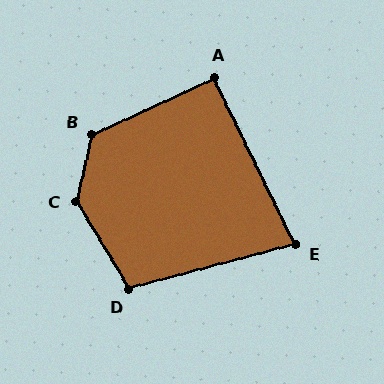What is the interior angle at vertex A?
Approximately 91 degrees (approximately right).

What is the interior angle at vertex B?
Approximately 127 degrees (obtuse).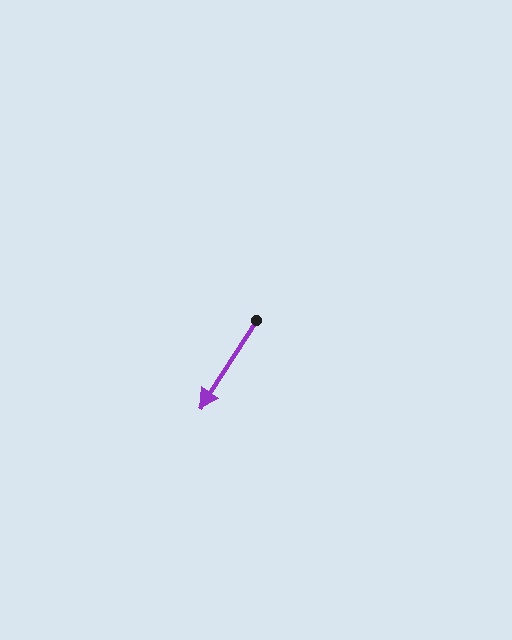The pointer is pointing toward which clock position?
Roughly 7 o'clock.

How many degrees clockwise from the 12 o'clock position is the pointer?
Approximately 212 degrees.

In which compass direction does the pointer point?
Southwest.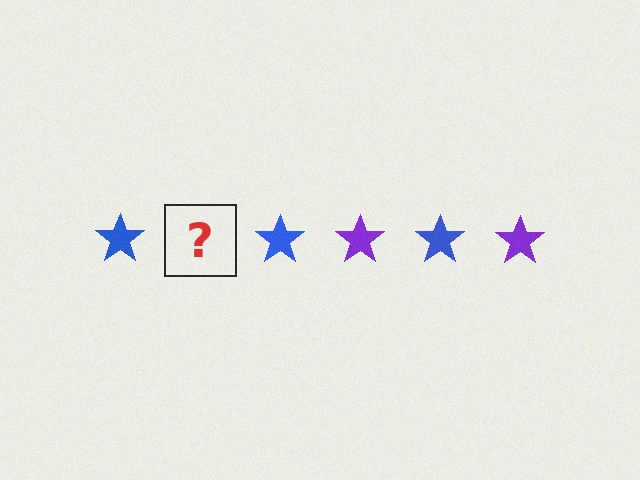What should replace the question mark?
The question mark should be replaced with a purple star.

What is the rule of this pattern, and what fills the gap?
The rule is that the pattern cycles through blue, purple stars. The gap should be filled with a purple star.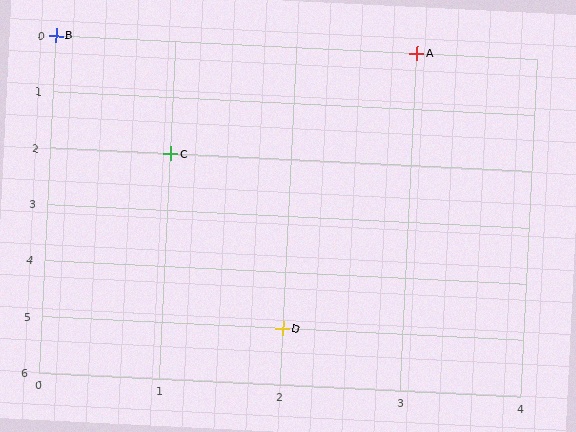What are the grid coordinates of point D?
Point D is at grid coordinates (2, 5).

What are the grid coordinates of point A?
Point A is at grid coordinates (3, 0).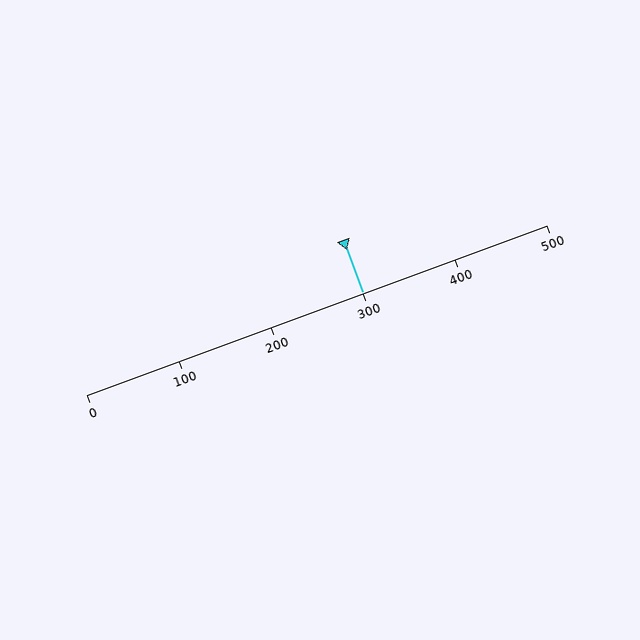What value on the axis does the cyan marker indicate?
The marker indicates approximately 300.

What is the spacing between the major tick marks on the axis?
The major ticks are spaced 100 apart.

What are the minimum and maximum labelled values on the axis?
The axis runs from 0 to 500.